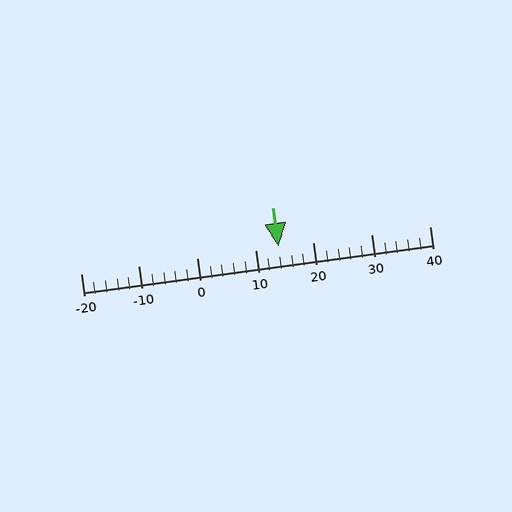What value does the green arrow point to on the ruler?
The green arrow points to approximately 14.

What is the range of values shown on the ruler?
The ruler shows values from -20 to 40.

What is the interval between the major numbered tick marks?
The major tick marks are spaced 10 units apart.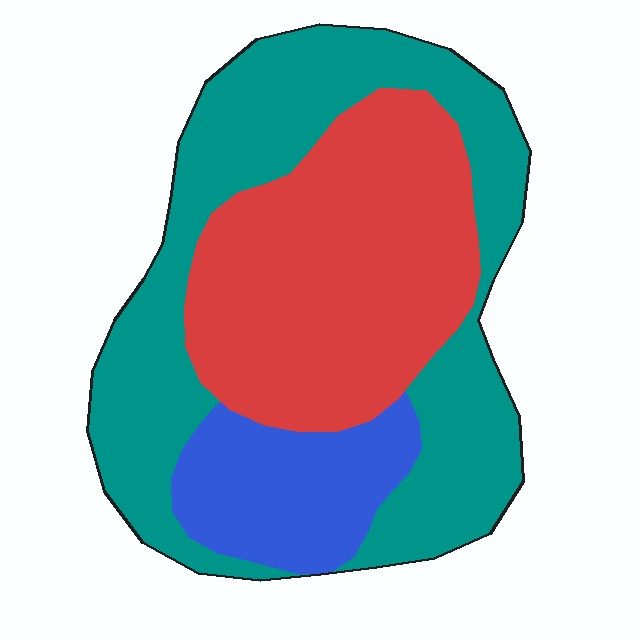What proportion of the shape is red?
Red takes up about three eighths (3/8) of the shape.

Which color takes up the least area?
Blue, at roughly 15%.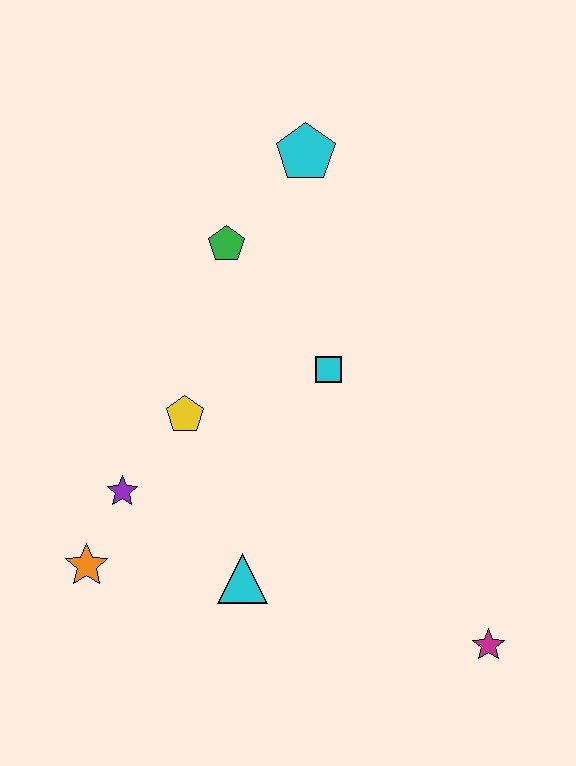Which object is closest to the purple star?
The orange star is closest to the purple star.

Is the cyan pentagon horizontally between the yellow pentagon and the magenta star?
Yes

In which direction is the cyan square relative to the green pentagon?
The cyan square is below the green pentagon.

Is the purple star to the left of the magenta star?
Yes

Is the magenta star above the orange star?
No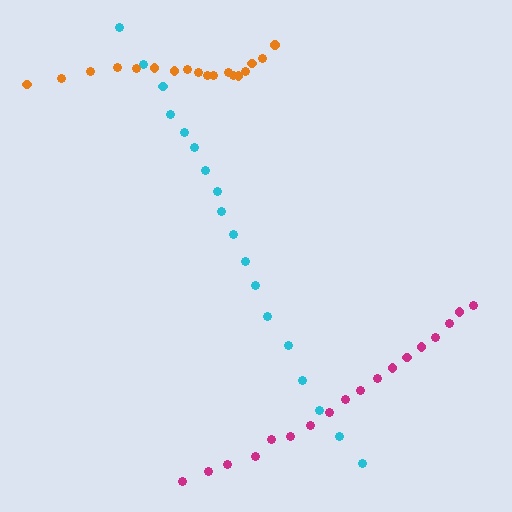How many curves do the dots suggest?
There are 3 distinct paths.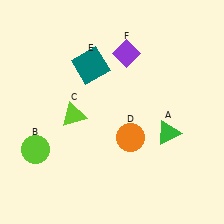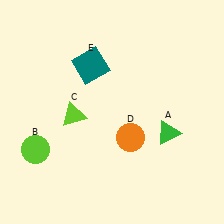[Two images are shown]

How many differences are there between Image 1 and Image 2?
There is 1 difference between the two images.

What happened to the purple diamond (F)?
The purple diamond (F) was removed in Image 2. It was in the top-right area of Image 1.